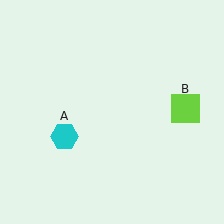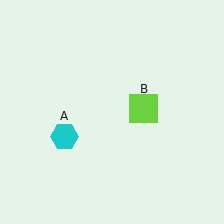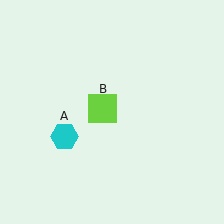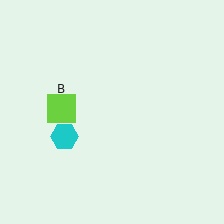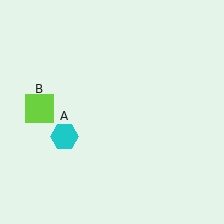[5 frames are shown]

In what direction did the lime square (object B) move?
The lime square (object B) moved left.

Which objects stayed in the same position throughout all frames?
Cyan hexagon (object A) remained stationary.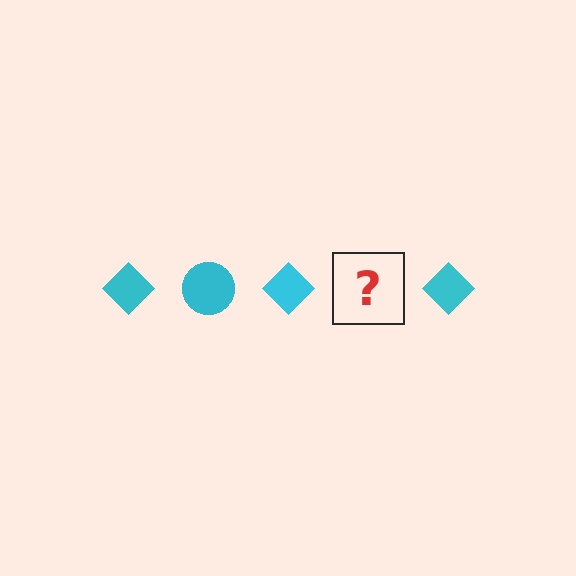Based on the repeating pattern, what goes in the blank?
The blank should be a cyan circle.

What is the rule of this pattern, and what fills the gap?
The rule is that the pattern cycles through diamond, circle shapes in cyan. The gap should be filled with a cyan circle.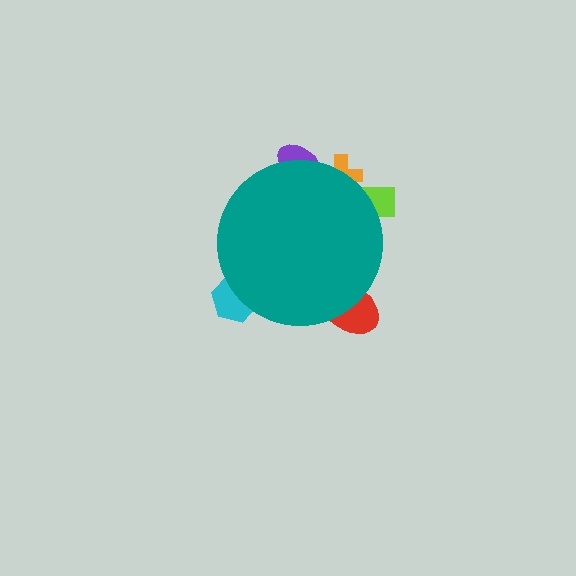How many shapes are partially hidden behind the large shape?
5 shapes are partially hidden.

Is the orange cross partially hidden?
Yes, the orange cross is partially hidden behind the teal circle.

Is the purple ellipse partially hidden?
Yes, the purple ellipse is partially hidden behind the teal circle.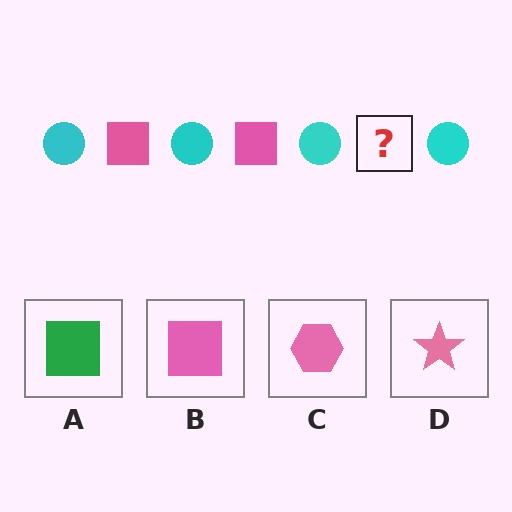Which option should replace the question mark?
Option B.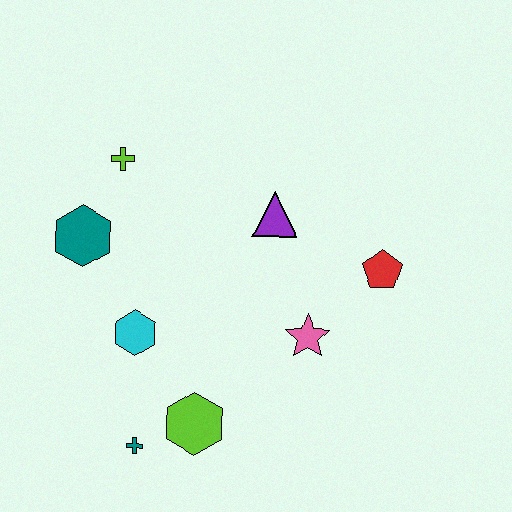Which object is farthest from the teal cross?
The red pentagon is farthest from the teal cross.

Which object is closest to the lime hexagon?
The teal cross is closest to the lime hexagon.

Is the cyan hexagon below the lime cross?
Yes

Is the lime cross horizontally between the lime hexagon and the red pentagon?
No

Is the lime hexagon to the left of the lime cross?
No